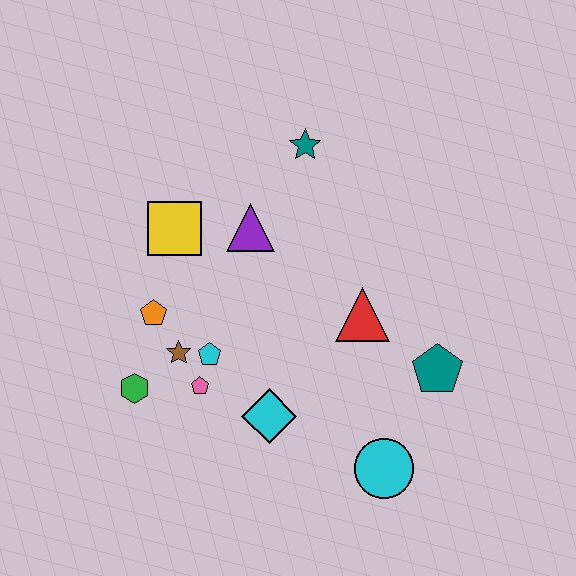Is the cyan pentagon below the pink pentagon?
No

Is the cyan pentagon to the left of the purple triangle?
Yes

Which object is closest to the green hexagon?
The brown star is closest to the green hexagon.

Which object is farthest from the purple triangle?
The cyan circle is farthest from the purple triangle.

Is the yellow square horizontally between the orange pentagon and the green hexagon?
No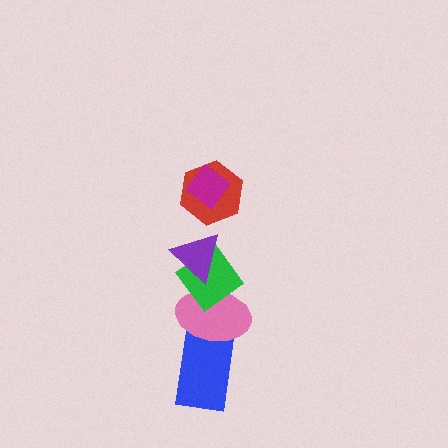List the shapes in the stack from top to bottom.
From top to bottom: the magenta diamond, the red hexagon, the purple triangle, the green diamond, the pink ellipse, the blue rectangle.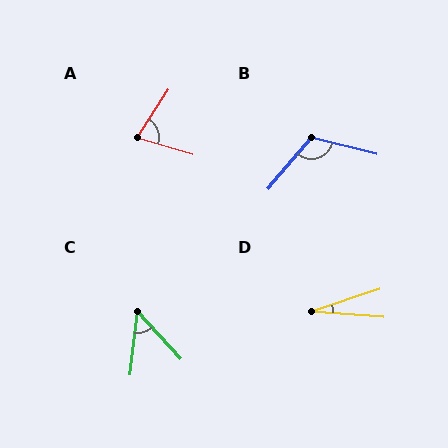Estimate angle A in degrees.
Approximately 73 degrees.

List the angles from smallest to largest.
D (22°), C (49°), A (73°), B (116°).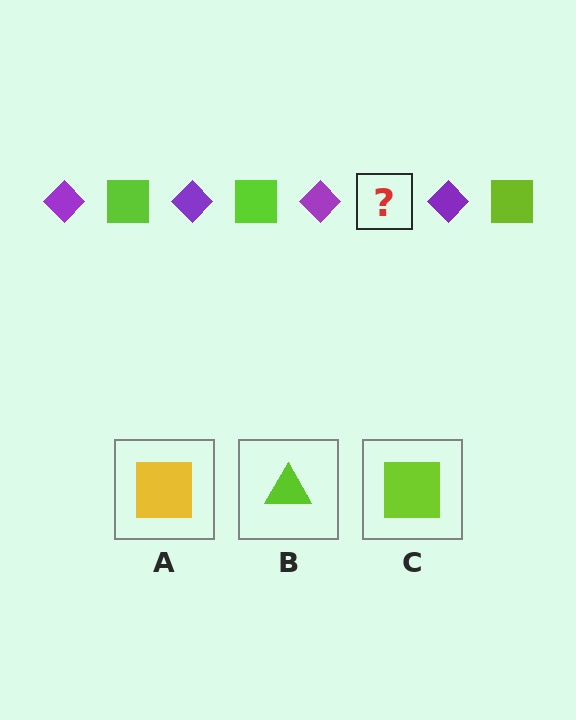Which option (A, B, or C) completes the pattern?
C.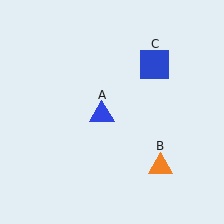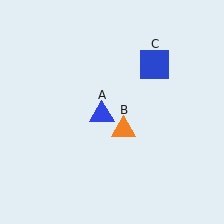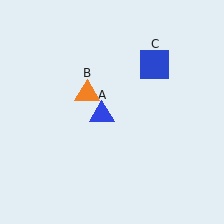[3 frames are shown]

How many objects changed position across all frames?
1 object changed position: orange triangle (object B).